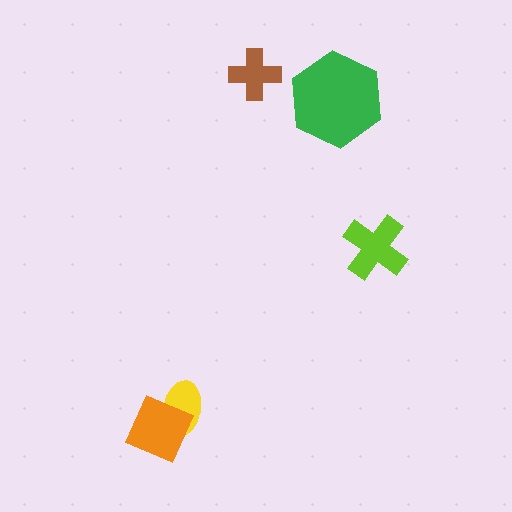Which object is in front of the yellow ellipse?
The orange square is in front of the yellow ellipse.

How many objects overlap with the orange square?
1 object overlaps with the orange square.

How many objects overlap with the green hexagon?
0 objects overlap with the green hexagon.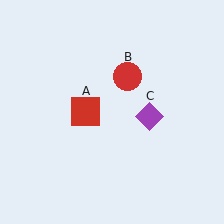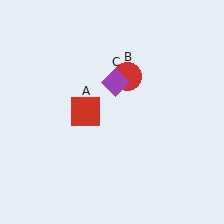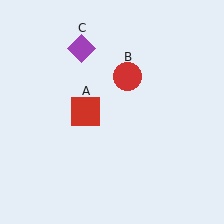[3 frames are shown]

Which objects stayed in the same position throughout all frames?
Red square (object A) and red circle (object B) remained stationary.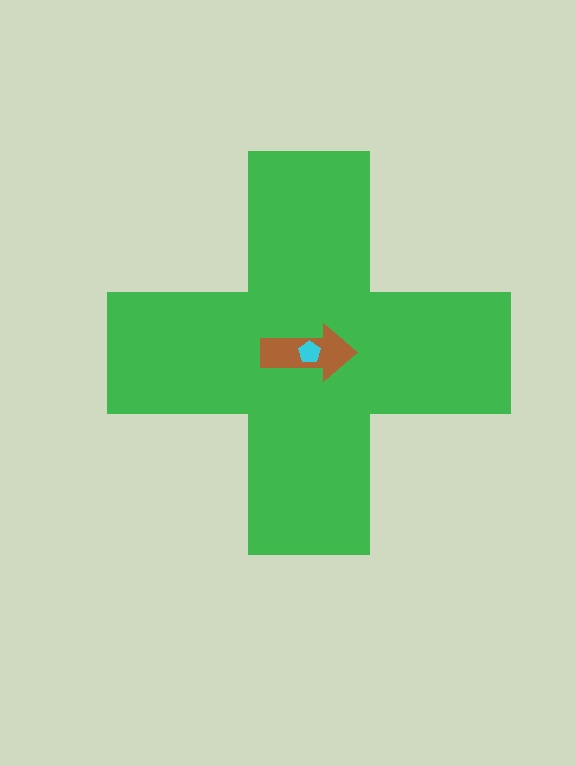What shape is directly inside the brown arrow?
The cyan pentagon.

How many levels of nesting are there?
3.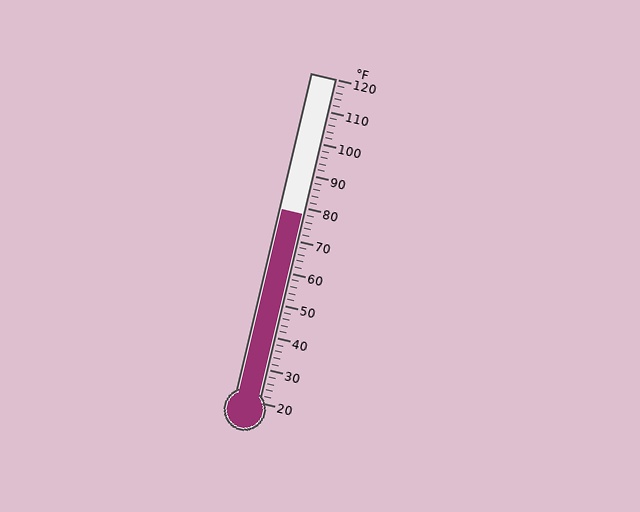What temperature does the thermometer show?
The thermometer shows approximately 78°F.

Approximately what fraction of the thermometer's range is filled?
The thermometer is filled to approximately 60% of its range.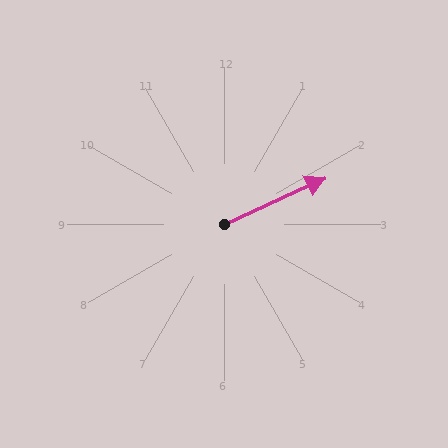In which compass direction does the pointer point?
Northeast.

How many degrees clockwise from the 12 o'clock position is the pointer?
Approximately 65 degrees.